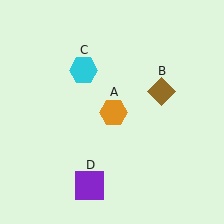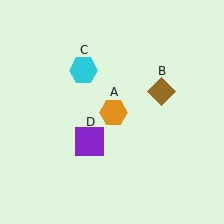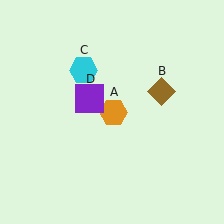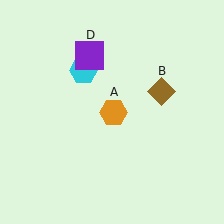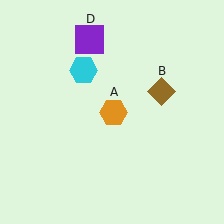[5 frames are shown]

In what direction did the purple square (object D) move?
The purple square (object D) moved up.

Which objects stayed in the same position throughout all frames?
Orange hexagon (object A) and brown diamond (object B) and cyan hexagon (object C) remained stationary.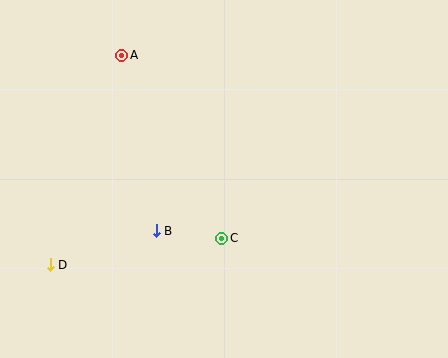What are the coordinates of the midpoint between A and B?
The midpoint between A and B is at (139, 143).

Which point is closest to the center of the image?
Point C at (222, 238) is closest to the center.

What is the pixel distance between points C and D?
The distance between C and D is 174 pixels.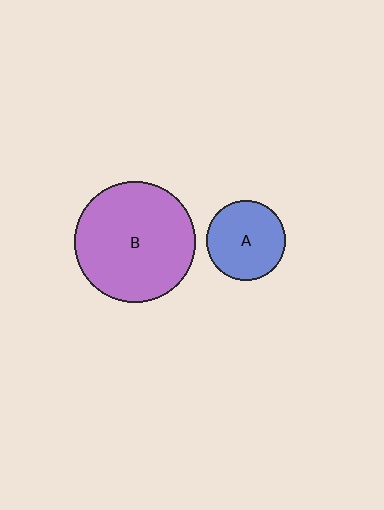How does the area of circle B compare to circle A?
Approximately 2.3 times.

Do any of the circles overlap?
No, none of the circles overlap.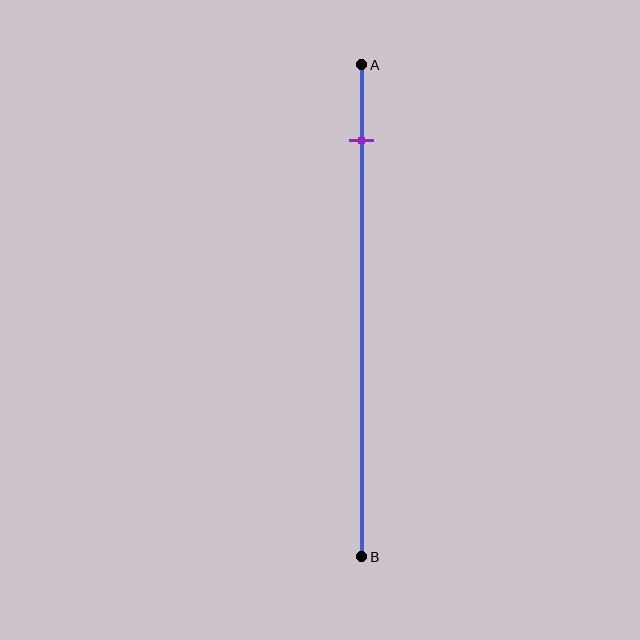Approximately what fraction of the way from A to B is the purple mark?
The purple mark is approximately 15% of the way from A to B.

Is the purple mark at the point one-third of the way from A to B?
No, the mark is at about 15% from A, not at the 33% one-third point.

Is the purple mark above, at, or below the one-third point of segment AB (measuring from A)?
The purple mark is above the one-third point of segment AB.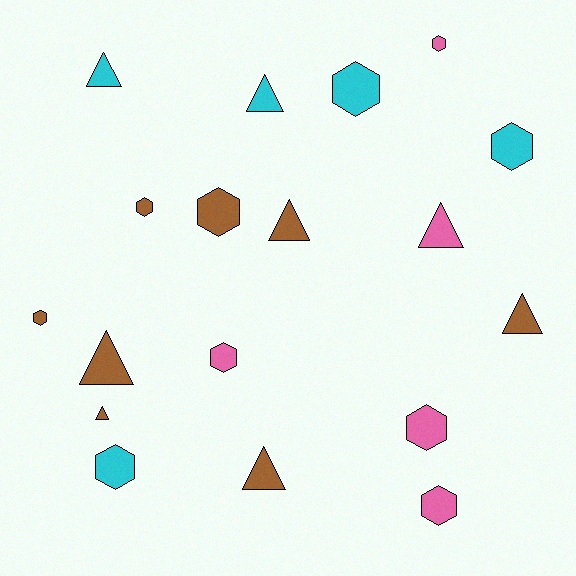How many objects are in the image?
There are 18 objects.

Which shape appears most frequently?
Hexagon, with 10 objects.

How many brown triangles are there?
There are 5 brown triangles.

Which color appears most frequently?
Brown, with 8 objects.